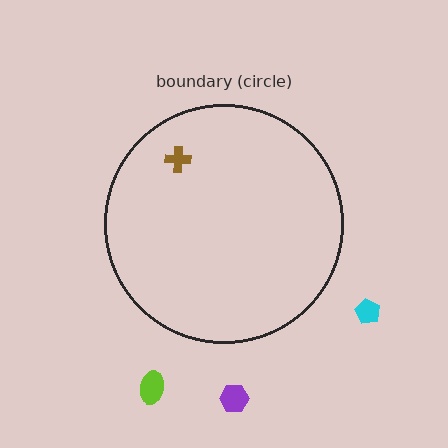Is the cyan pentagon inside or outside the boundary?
Outside.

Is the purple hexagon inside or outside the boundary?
Outside.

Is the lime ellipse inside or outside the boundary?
Outside.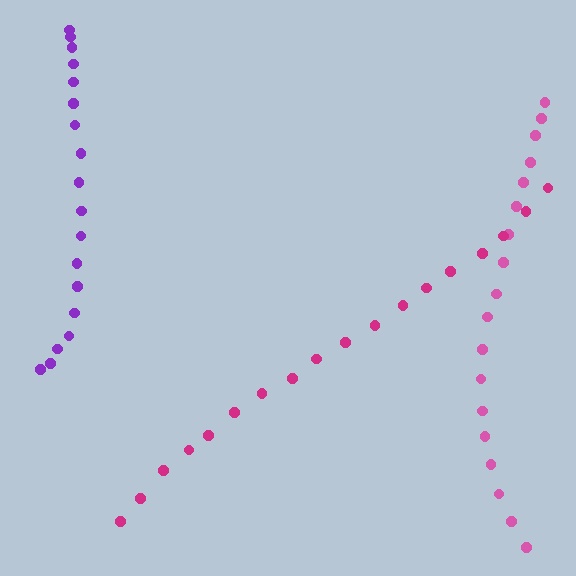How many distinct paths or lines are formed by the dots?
There are 3 distinct paths.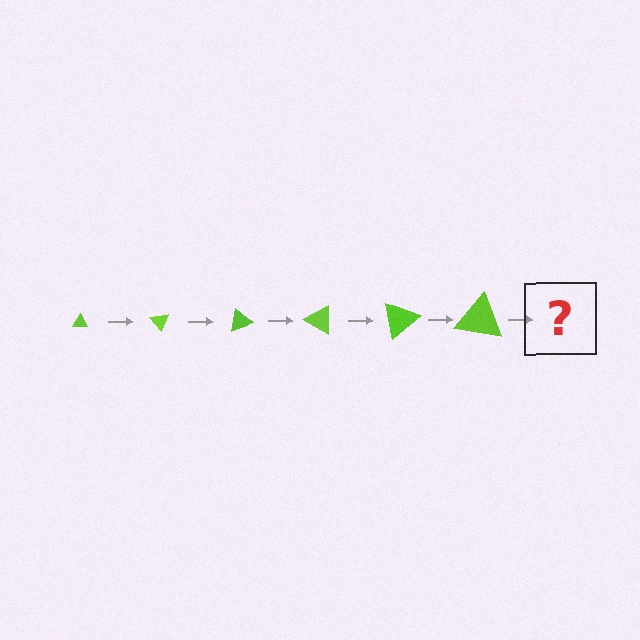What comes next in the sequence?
The next element should be a triangle, larger than the previous one and rotated 300 degrees from the start.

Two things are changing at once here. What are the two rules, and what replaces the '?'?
The two rules are that the triangle grows larger each step and it rotates 50 degrees each step. The '?' should be a triangle, larger than the previous one and rotated 300 degrees from the start.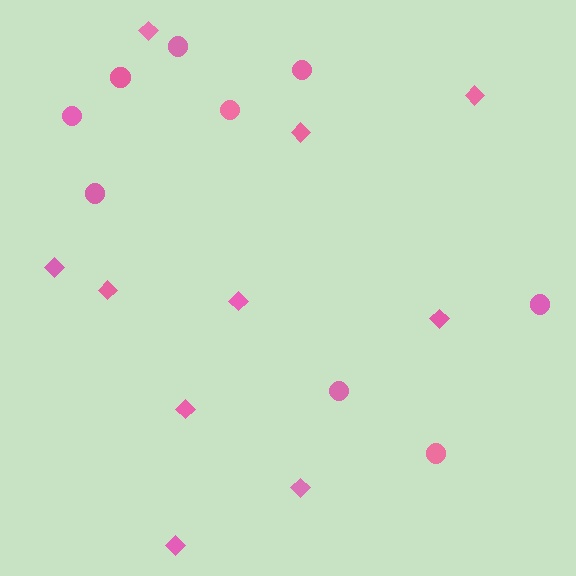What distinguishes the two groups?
There are 2 groups: one group of diamonds (10) and one group of circles (9).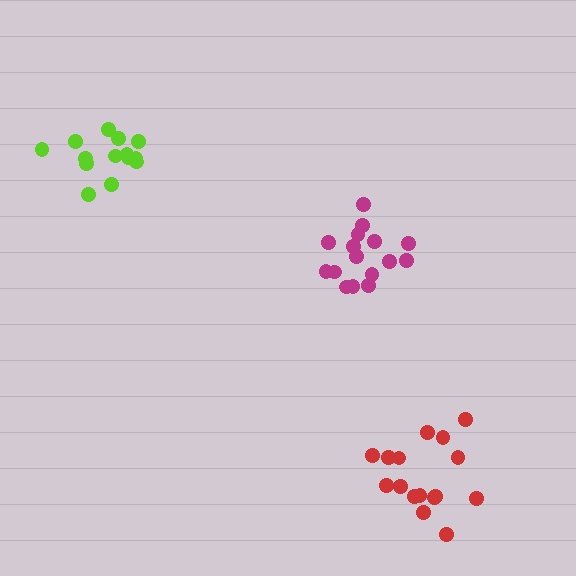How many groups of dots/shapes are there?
There are 3 groups.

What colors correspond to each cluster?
The clusters are colored: red, magenta, lime.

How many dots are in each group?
Group 1: 16 dots, Group 2: 16 dots, Group 3: 14 dots (46 total).